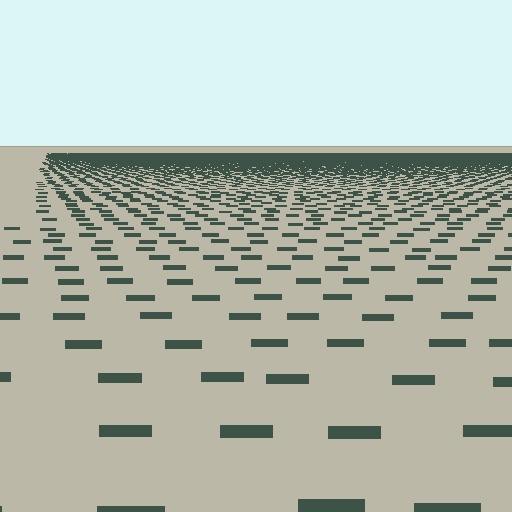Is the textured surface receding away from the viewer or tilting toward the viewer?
The surface is receding away from the viewer. Texture elements get smaller and denser toward the top.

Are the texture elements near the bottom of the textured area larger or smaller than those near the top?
Larger. Near the bottom, elements are closer to the viewer and appear at a bigger on-screen size.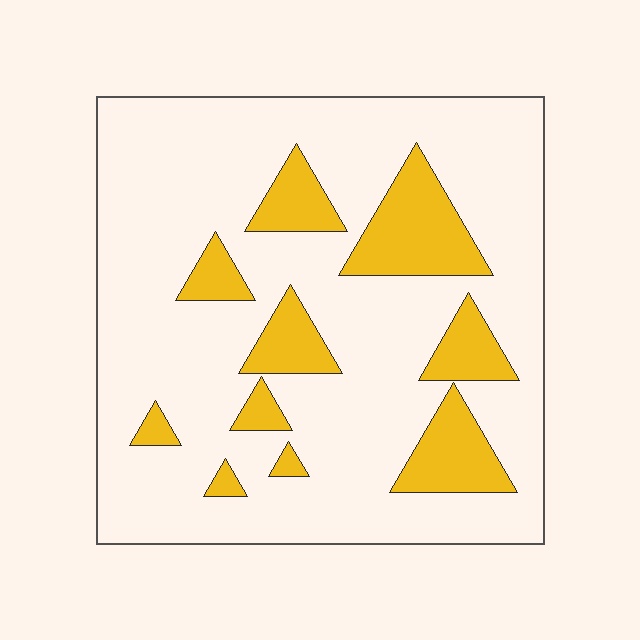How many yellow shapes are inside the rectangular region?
10.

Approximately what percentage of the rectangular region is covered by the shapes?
Approximately 20%.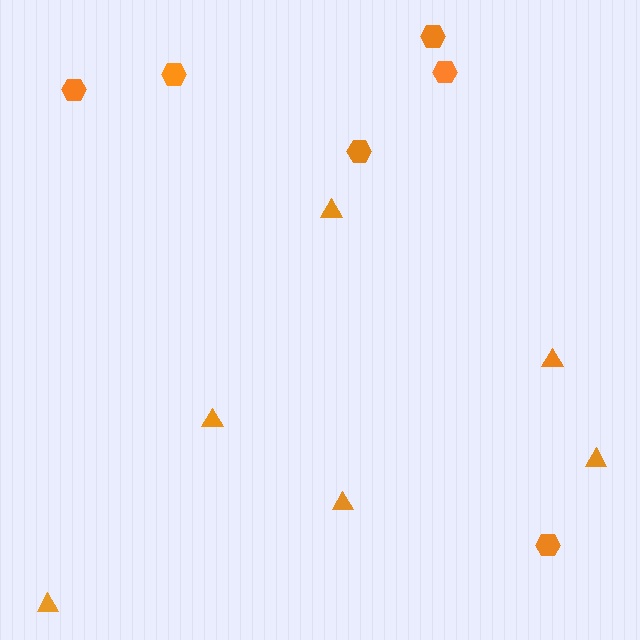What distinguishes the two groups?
There are 2 groups: one group of hexagons (6) and one group of triangles (6).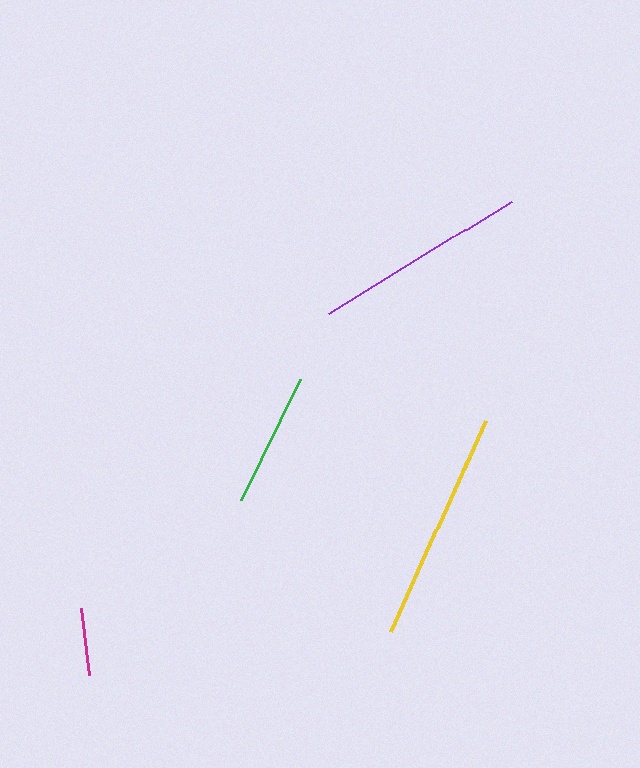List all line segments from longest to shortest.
From longest to shortest: yellow, purple, green, magenta.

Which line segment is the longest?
The yellow line is the longest at approximately 232 pixels.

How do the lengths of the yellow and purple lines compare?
The yellow and purple lines are approximately the same length.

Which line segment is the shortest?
The magenta line is the shortest at approximately 68 pixels.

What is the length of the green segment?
The green segment is approximately 135 pixels long.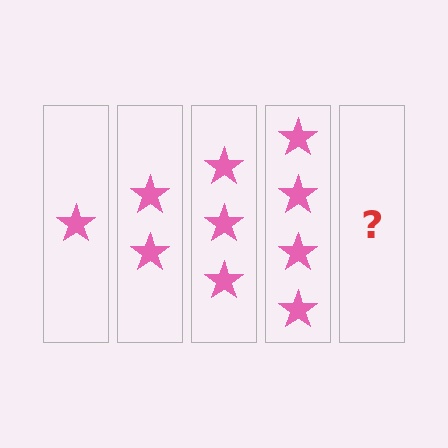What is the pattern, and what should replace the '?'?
The pattern is that each step adds one more star. The '?' should be 5 stars.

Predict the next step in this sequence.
The next step is 5 stars.